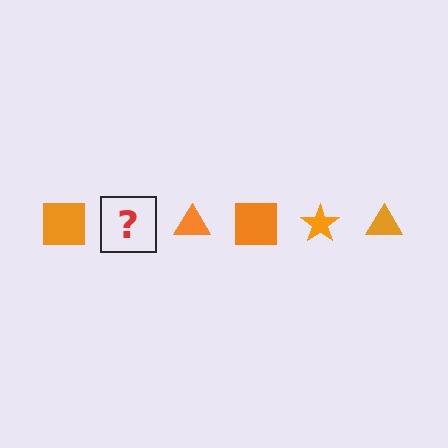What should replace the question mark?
The question mark should be replaced with an orange star.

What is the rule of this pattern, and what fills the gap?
The rule is that the pattern cycles through square, star, triangle shapes in orange. The gap should be filled with an orange star.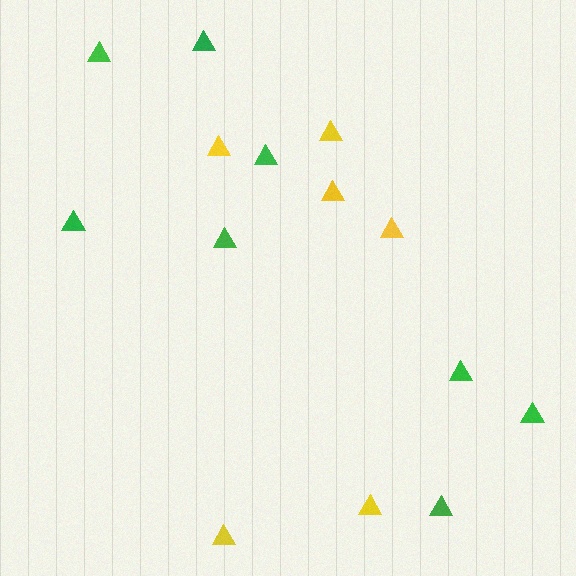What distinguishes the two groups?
There are 2 groups: one group of yellow triangles (6) and one group of green triangles (8).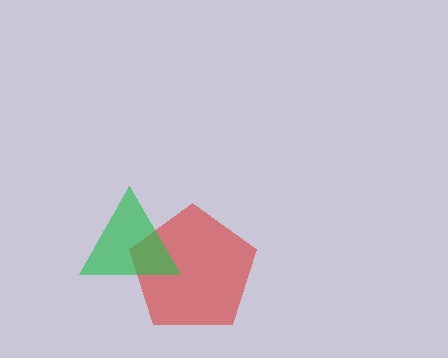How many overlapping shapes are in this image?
There are 2 overlapping shapes in the image.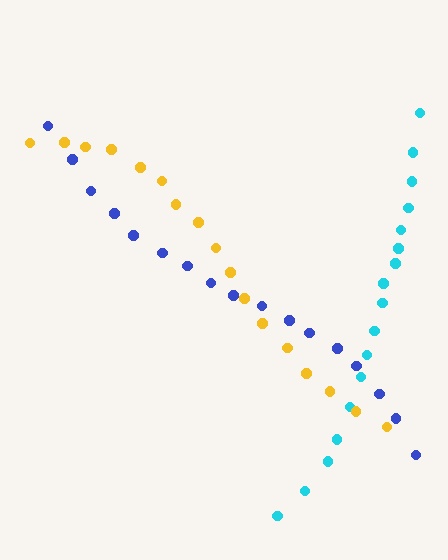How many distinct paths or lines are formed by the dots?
There are 3 distinct paths.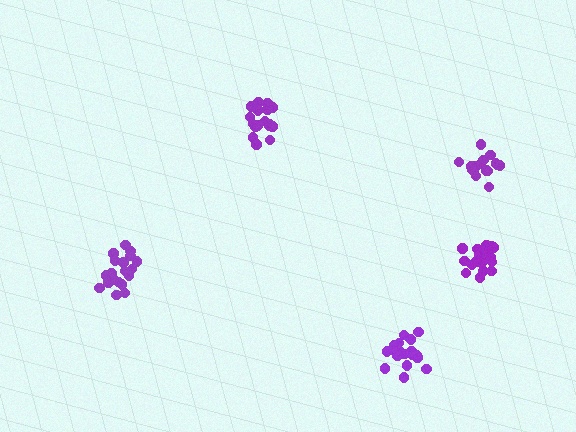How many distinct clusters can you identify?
There are 5 distinct clusters.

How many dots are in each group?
Group 1: 19 dots, Group 2: 19 dots, Group 3: 19 dots, Group 4: 17 dots, Group 5: 21 dots (95 total).